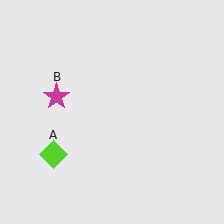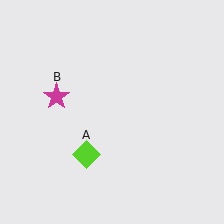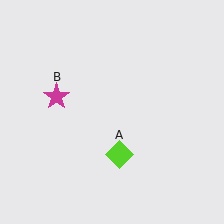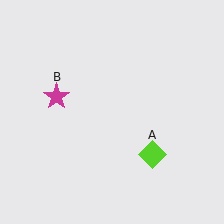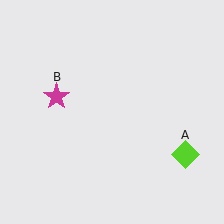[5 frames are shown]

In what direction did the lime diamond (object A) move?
The lime diamond (object A) moved right.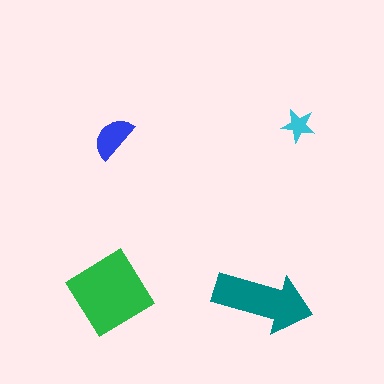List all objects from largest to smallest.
The green diamond, the teal arrow, the blue semicircle, the cyan star.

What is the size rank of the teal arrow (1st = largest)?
2nd.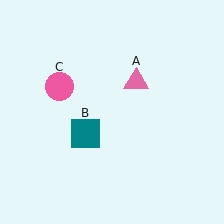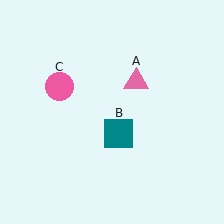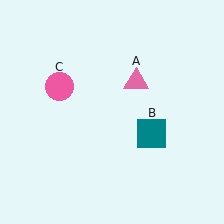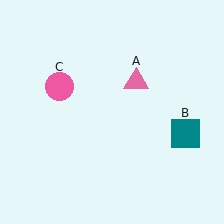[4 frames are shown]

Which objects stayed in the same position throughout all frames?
Pink triangle (object A) and pink circle (object C) remained stationary.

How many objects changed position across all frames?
1 object changed position: teal square (object B).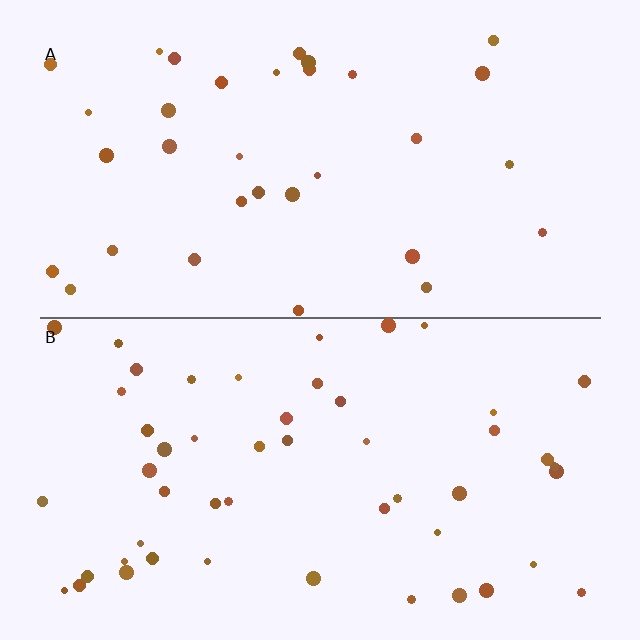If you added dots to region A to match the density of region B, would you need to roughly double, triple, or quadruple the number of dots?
Approximately double.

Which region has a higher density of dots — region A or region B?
B (the bottom).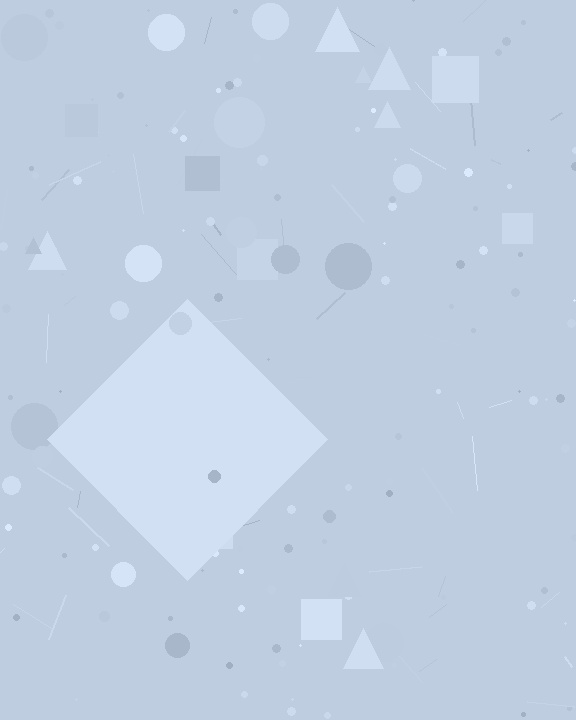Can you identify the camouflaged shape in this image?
The camouflaged shape is a diamond.